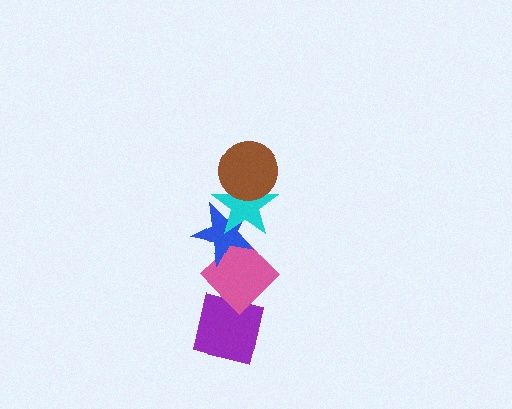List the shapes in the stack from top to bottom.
From top to bottom: the brown circle, the cyan star, the blue star, the pink diamond, the purple square.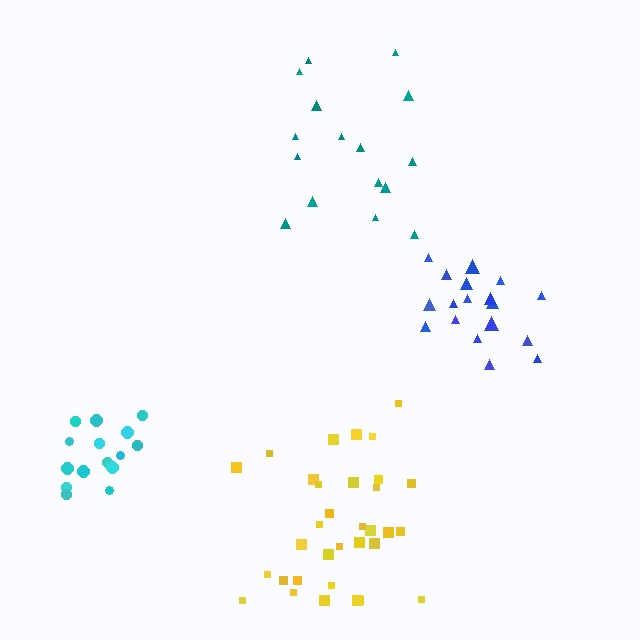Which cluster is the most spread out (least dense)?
Teal.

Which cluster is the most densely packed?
Cyan.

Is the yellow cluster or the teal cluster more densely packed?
Yellow.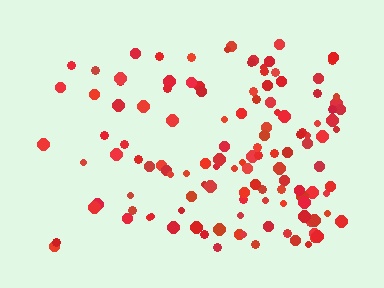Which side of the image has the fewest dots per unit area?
The left.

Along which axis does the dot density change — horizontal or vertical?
Horizontal.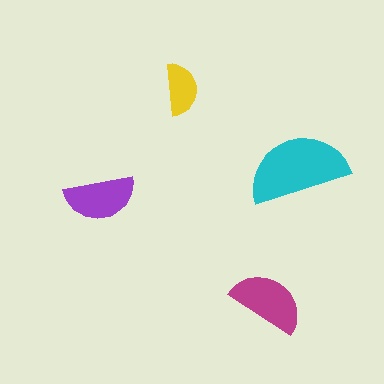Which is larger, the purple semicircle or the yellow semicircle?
The purple one.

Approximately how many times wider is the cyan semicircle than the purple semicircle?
About 1.5 times wider.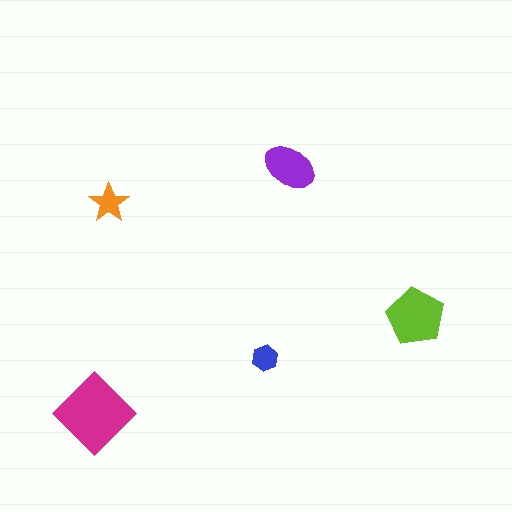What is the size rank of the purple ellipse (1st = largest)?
3rd.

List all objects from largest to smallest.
The magenta diamond, the lime pentagon, the purple ellipse, the orange star, the blue hexagon.